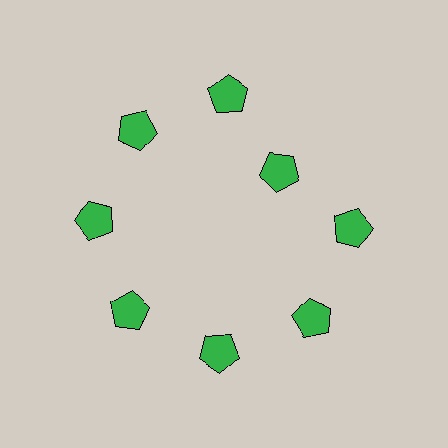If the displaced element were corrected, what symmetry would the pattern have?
It would have 8-fold rotational symmetry — the pattern would map onto itself every 45 degrees.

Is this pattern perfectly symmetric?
No. The 8 green pentagons are arranged in a ring, but one element near the 2 o'clock position is pulled inward toward the center, breaking the 8-fold rotational symmetry.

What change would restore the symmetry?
The symmetry would be restored by moving it outward, back onto the ring so that all 8 pentagons sit at equal angles and equal distance from the center.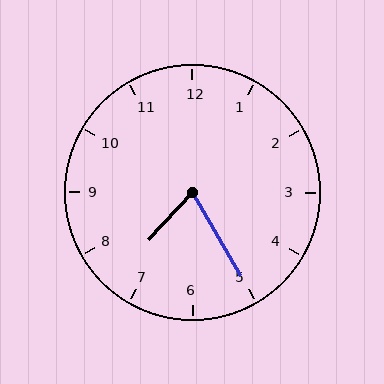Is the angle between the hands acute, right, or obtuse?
It is acute.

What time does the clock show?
7:25.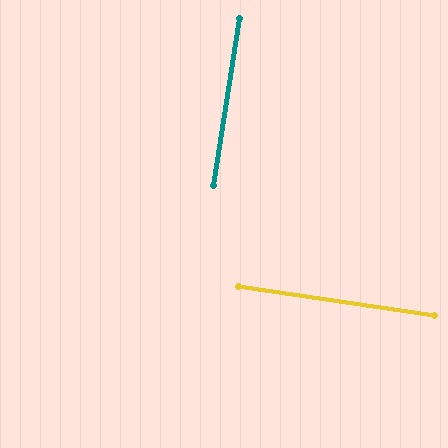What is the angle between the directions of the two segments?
Approximately 90 degrees.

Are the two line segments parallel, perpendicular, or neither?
Perpendicular — they meet at approximately 90°.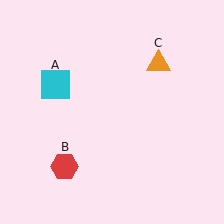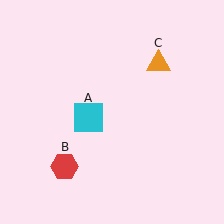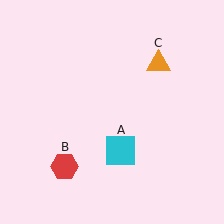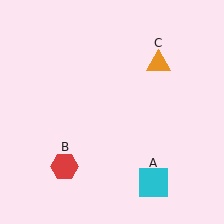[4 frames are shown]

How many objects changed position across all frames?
1 object changed position: cyan square (object A).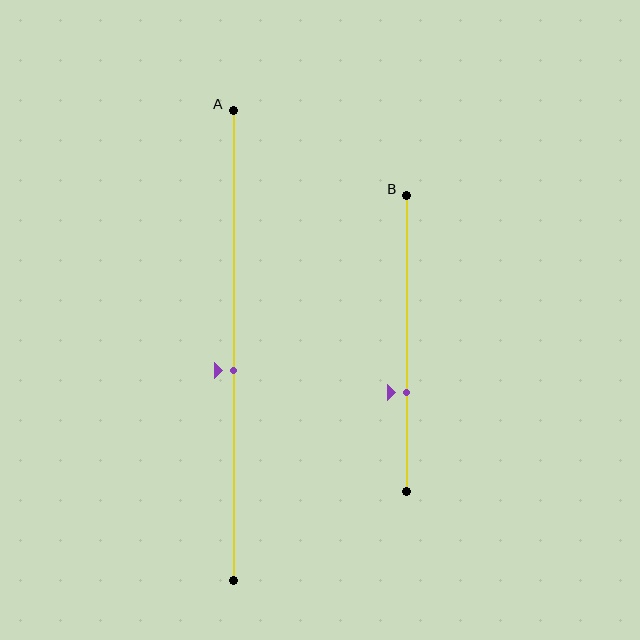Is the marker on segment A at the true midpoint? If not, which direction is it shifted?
No, the marker on segment A is shifted downward by about 5% of the segment length.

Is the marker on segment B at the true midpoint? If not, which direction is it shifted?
No, the marker on segment B is shifted downward by about 16% of the segment length.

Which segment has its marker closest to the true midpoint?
Segment A has its marker closest to the true midpoint.